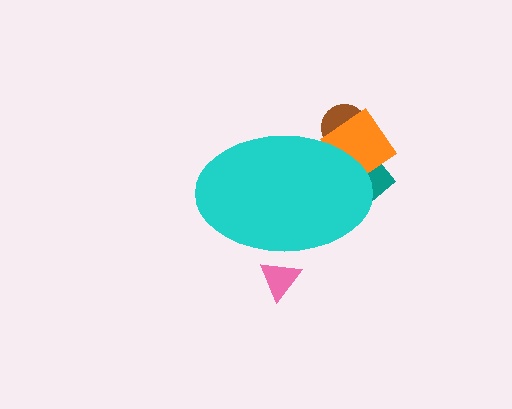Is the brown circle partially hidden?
Yes, the brown circle is partially hidden behind the cyan ellipse.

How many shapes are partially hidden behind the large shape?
4 shapes are partially hidden.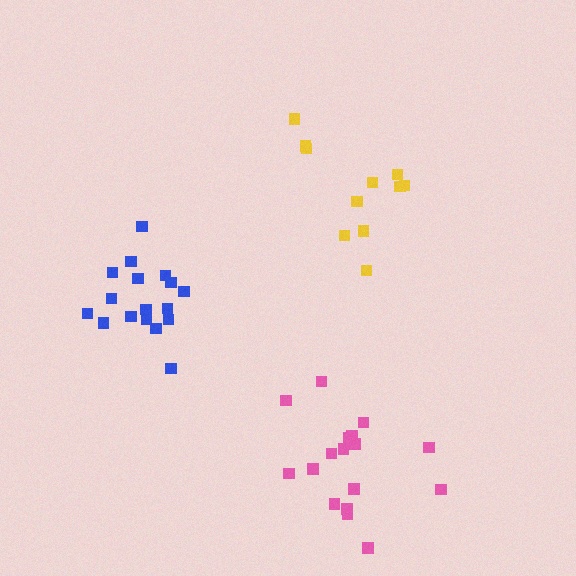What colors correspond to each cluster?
The clusters are colored: yellow, pink, blue.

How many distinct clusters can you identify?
There are 3 distinct clusters.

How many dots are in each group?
Group 1: 11 dots, Group 2: 17 dots, Group 3: 17 dots (45 total).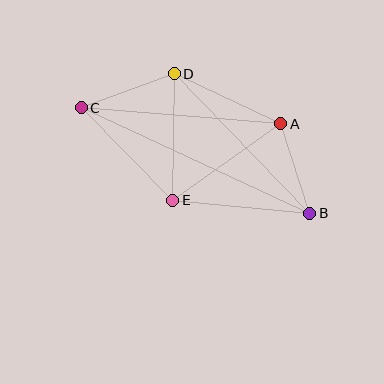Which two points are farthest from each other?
Points B and C are farthest from each other.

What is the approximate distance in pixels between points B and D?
The distance between B and D is approximately 194 pixels.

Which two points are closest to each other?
Points A and B are closest to each other.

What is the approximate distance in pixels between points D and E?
The distance between D and E is approximately 127 pixels.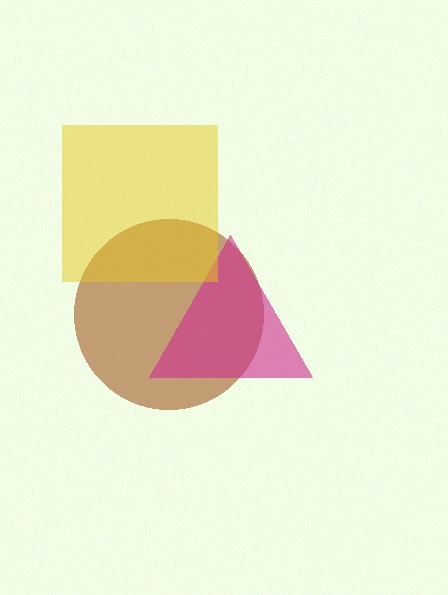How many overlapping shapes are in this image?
There are 3 overlapping shapes in the image.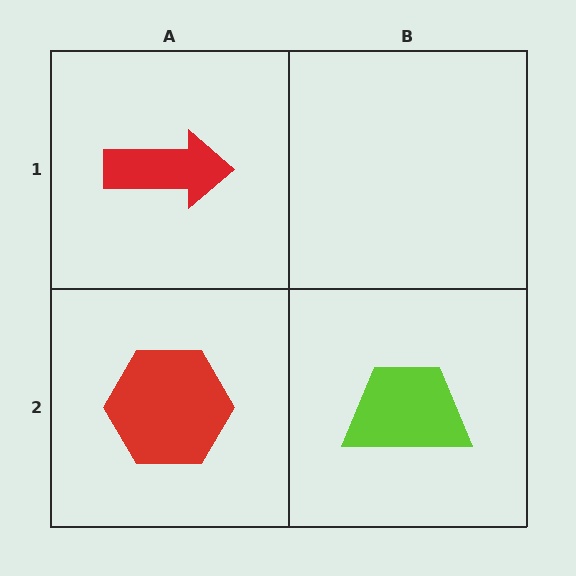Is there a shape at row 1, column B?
No, that cell is empty.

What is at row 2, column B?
A lime trapezoid.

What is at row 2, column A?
A red hexagon.